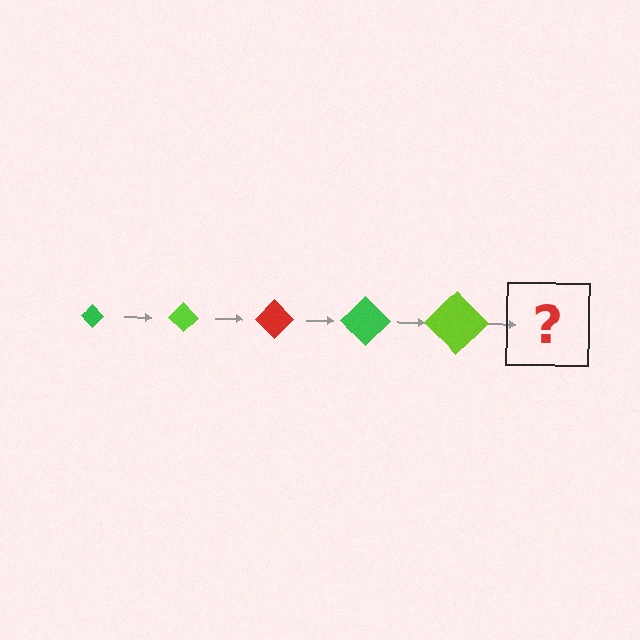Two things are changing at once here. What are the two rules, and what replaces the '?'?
The two rules are that the diamond grows larger each step and the color cycles through green, lime, and red. The '?' should be a red diamond, larger than the previous one.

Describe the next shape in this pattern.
It should be a red diamond, larger than the previous one.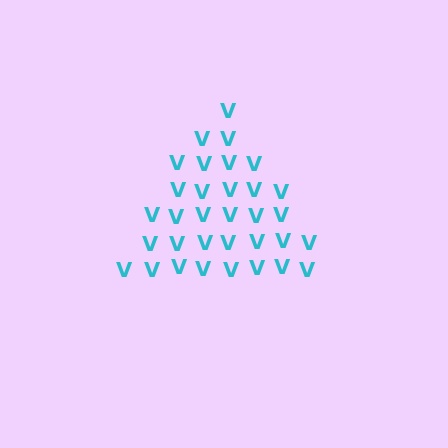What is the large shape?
The large shape is a triangle.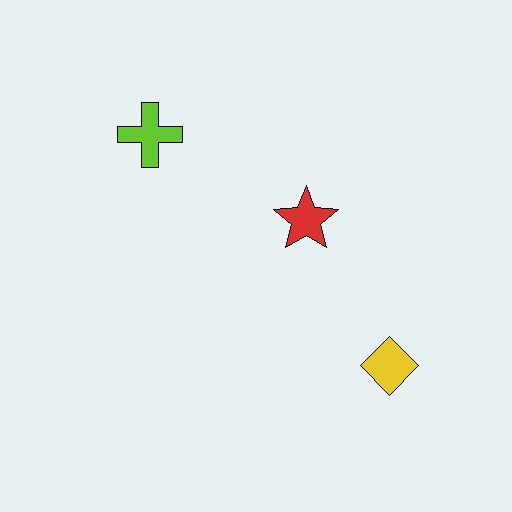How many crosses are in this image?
There is 1 cross.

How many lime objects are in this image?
There is 1 lime object.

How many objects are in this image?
There are 3 objects.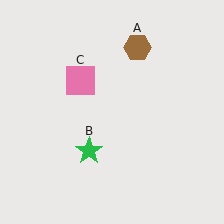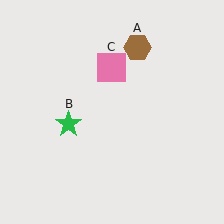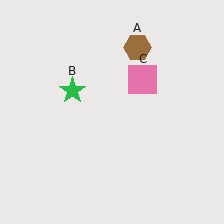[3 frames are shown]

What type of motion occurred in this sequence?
The green star (object B), pink square (object C) rotated clockwise around the center of the scene.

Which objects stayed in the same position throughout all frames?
Brown hexagon (object A) remained stationary.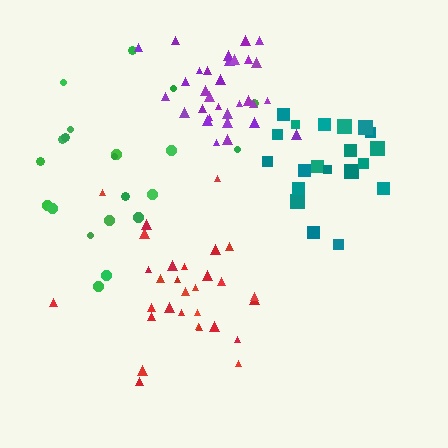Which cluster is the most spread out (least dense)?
Green.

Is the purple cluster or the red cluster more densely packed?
Purple.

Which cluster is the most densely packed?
Purple.